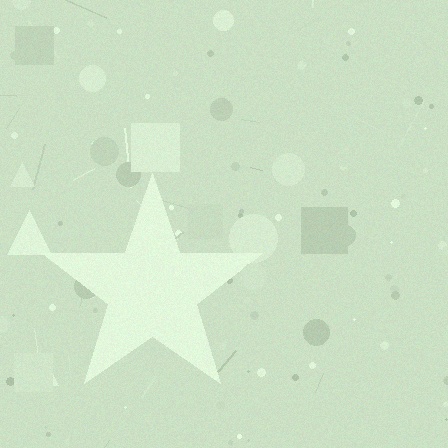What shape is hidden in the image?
A star is hidden in the image.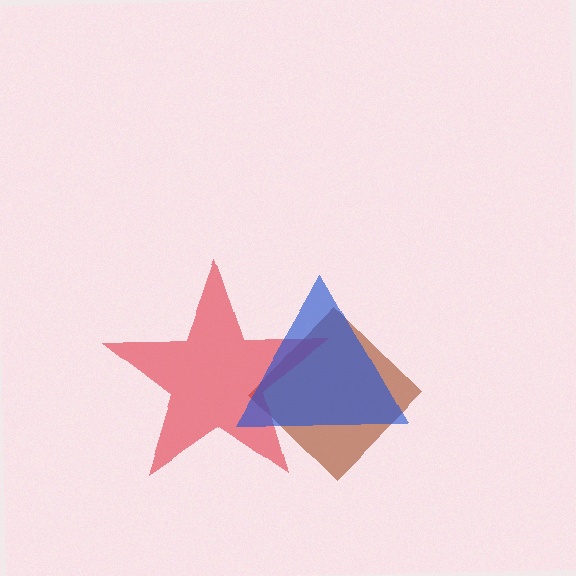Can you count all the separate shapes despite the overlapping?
Yes, there are 3 separate shapes.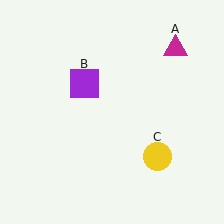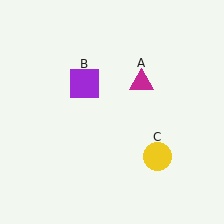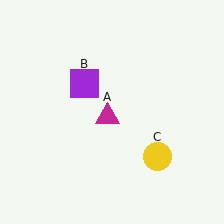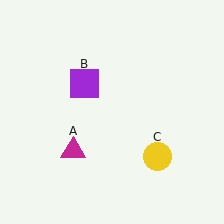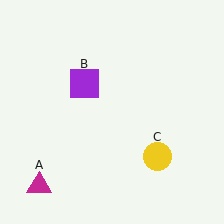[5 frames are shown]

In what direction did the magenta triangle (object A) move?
The magenta triangle (object A) moved down and to the left.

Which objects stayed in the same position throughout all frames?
Purple square (object B) and yellow circle (object C) remained stationary.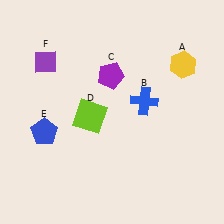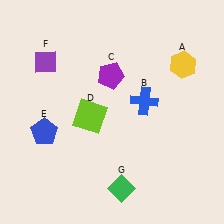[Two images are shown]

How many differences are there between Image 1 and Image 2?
There is 1 difference between the two images.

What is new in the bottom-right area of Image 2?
A green diamond (G) was added in the bottom-right area of Image 2.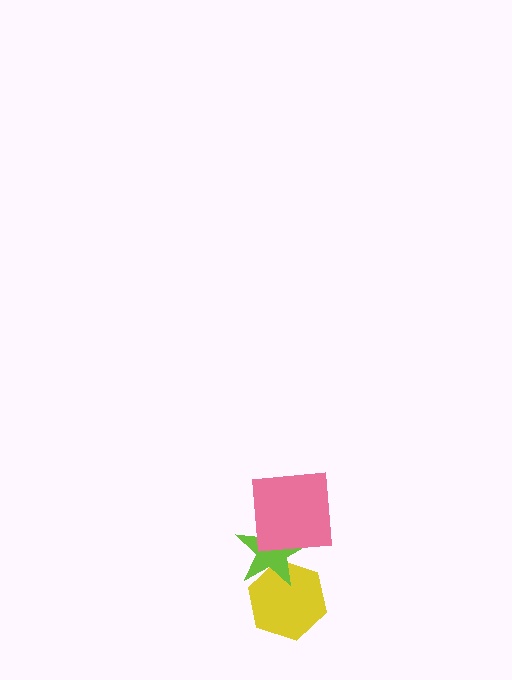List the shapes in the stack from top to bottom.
From top to bottom: the pink square, the lime star, the yellow hexagon.